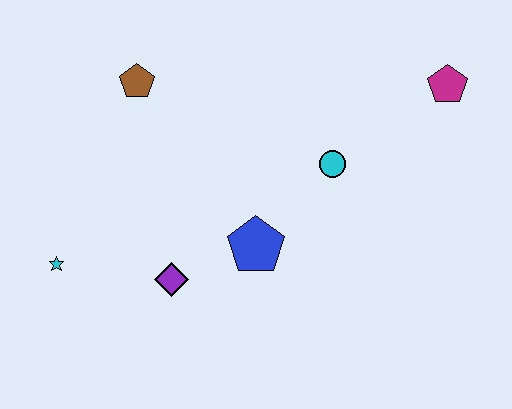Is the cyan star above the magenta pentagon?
No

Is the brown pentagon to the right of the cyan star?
Yes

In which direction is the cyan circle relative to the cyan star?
The cyan circle is to the right of the cyan star.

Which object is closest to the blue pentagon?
The purple diamond is closest to the blue pentagon.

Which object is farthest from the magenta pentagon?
The cyan star is farthest from the magenta pentagon.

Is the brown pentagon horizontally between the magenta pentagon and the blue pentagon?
No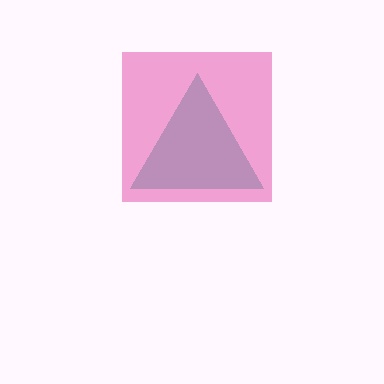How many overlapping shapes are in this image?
There are 2 overlapping shapes in the image.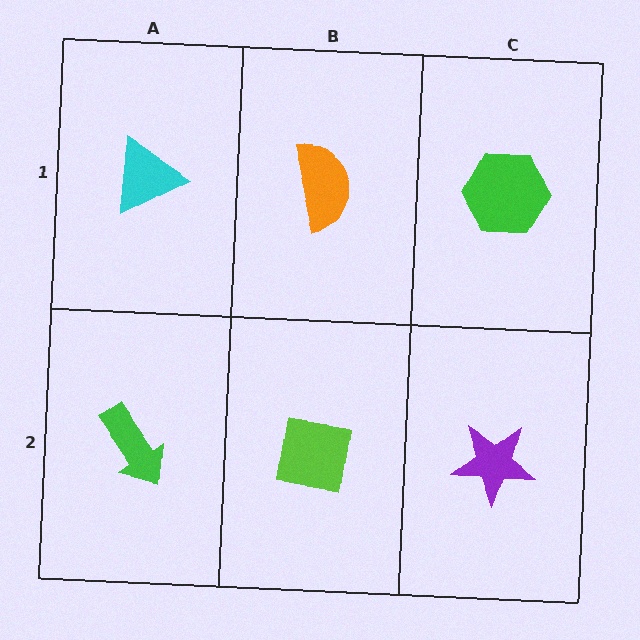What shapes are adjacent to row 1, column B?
A lime square (row 2, column B), a cyan triangle (row 1, column A), a green hexagon (row 1, column C).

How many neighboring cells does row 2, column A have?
2.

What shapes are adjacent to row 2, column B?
An orange semicircle (row 1, column B), a green arrow (row 2, column A), a purple star (row 2, column C).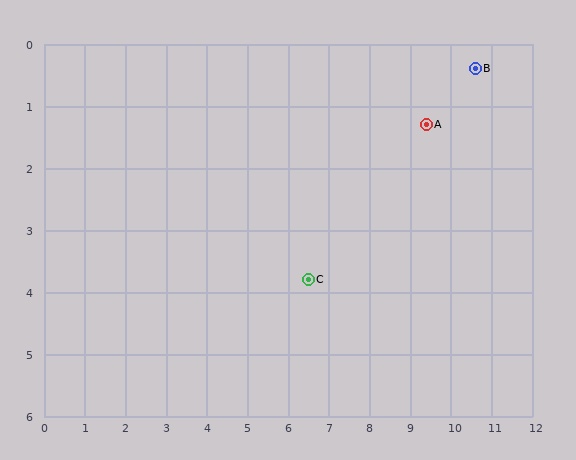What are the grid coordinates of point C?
Point C is at approximately (6.5, 3.8).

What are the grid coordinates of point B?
Point B is at approximately (10.6, 0.4).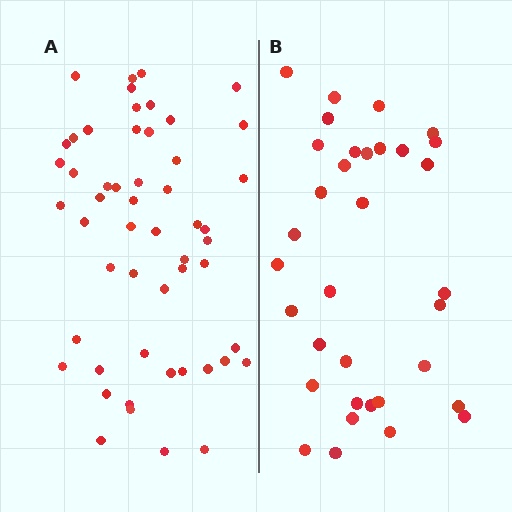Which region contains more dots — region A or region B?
Region A (the left region) has more dots.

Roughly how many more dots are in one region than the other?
Region A has approximately 20 more dots than region B.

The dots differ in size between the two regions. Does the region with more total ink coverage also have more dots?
No. Region B has more total ink coverage because its dots are larger, but region A actually contains more individual dots. Total area can be misleading — the number of items is what matters here.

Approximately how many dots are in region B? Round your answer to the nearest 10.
About 30 dots. (The exact count is 34, which rounds to 30.)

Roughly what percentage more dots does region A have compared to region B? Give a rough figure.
About 55% more.